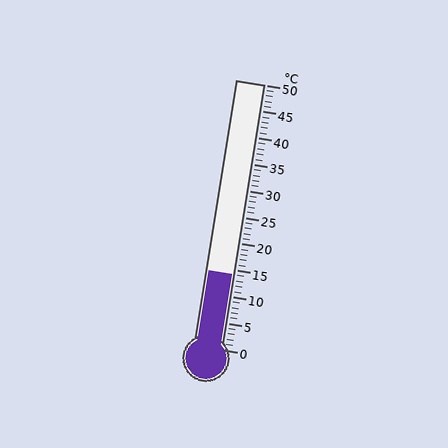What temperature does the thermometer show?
The thermometer shows approximately 14°C.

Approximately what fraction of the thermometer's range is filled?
The thermometer is filled to approximately 30% of its range.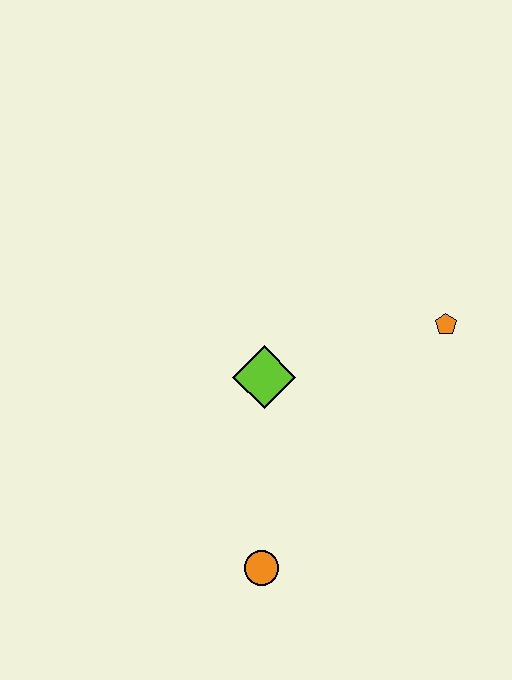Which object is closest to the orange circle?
The lime diamond is closest to the orange circle.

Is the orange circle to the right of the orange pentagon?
No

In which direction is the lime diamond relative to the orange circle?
The lime diamond is above the orange circle.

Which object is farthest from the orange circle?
The orange pentagon is farthest from the orange circle.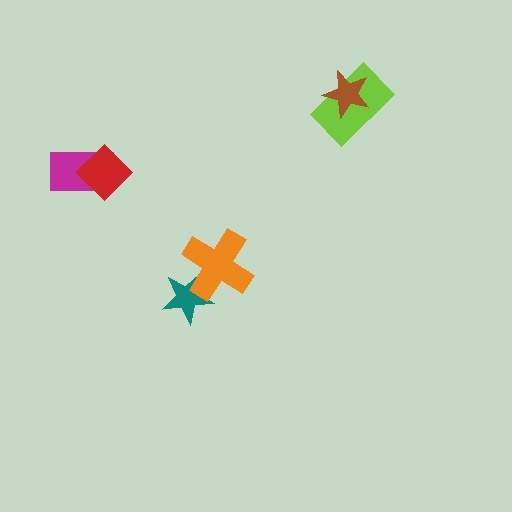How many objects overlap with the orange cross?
1 object overlaps with the orange cross.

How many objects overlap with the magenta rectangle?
1 object overlaps with the magenta rectangle.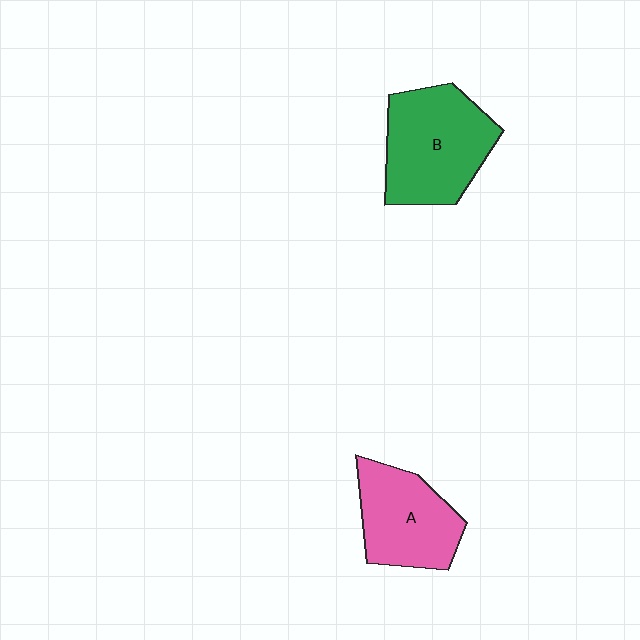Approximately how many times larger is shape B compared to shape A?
Approximately 1.2 times.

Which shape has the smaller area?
Shape A (pink).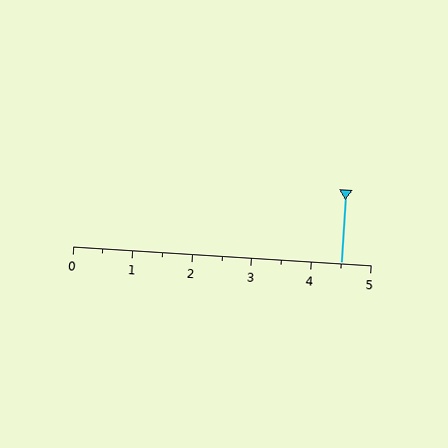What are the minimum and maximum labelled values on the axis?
The axis runs from 0 to 5.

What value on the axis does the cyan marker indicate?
The marker indicates approximately 4.5.